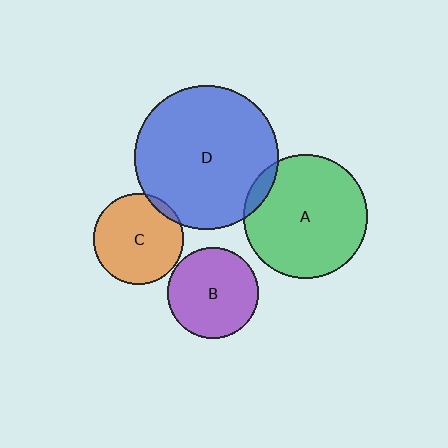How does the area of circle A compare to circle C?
Approximately 1.9 times.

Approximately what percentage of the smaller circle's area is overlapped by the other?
Approximately 5%.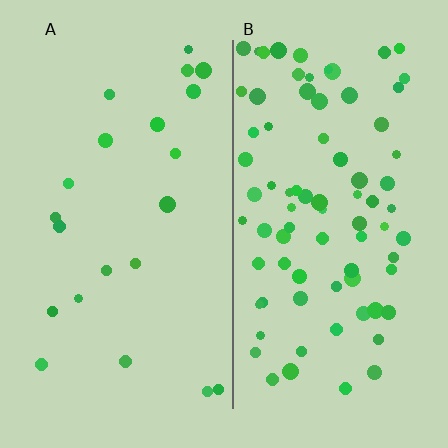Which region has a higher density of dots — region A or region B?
B (the right).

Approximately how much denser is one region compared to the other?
Approximately 3.9× — region B over region A.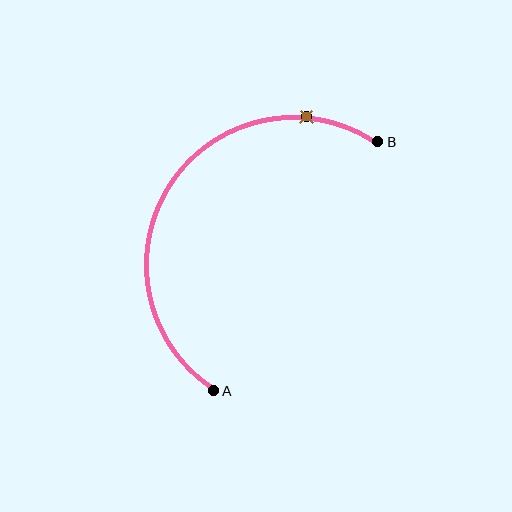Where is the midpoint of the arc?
The arc midpoint is the point on the curve farthest from the straight line joining A and B. It sits to the left of that line.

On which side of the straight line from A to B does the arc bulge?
The arc bulges to the left of the straight line connecting A and B.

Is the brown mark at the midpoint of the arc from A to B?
No. The brown mark lies on the arc but is closer to endpoint B. The arc midpoint would be at the point on the curve equidistant along the arc from both A and B.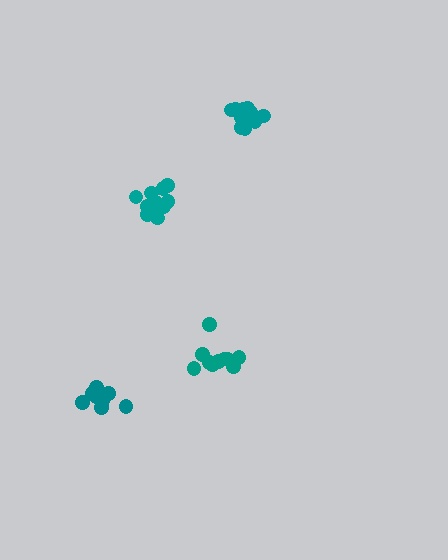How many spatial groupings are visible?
There are 4 spatial groupings.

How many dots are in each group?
Group 1: 12 dots, Group 2: 13 dots, Group 3: 12 dots, Group 4: 11 dots (48 total).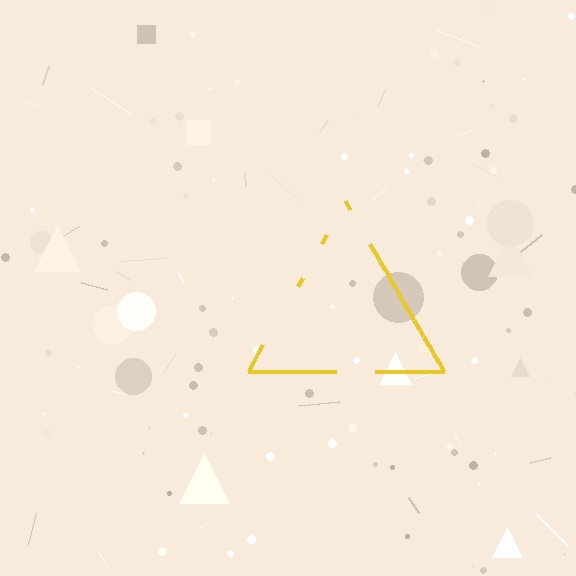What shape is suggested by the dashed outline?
The dashed outline suggests a triangle.